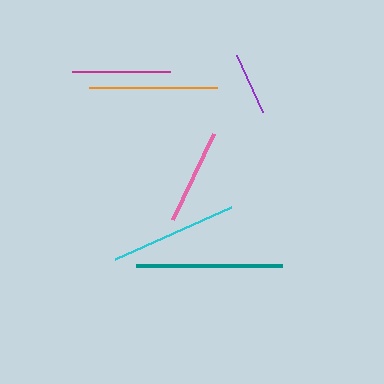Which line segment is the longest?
The teal line is the longest at approximately 146 pixels.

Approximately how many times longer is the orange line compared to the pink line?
The orange line is approximately 1.3 times the length of the pink line.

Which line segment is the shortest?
The purple line is the shortest at approximately 62 pixels.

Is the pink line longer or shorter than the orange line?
The orange line is longer than the pink line.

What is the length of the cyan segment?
The cyan segment is approximately 127 pixels long.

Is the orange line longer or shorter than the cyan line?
The orange line is longer than the cyan line.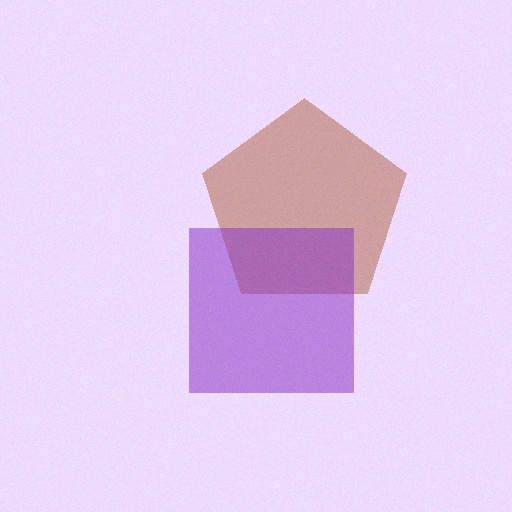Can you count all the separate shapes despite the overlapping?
Yes, there are 2 separate shapes.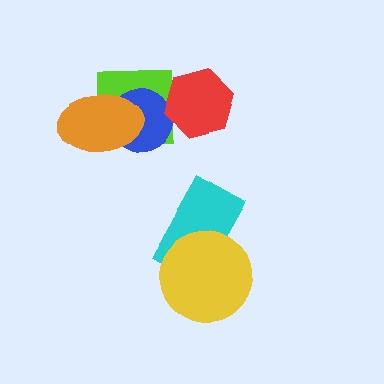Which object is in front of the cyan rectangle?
The yellow circle is in front of the cyan rectangle.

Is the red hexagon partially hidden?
No, no other shape covers it.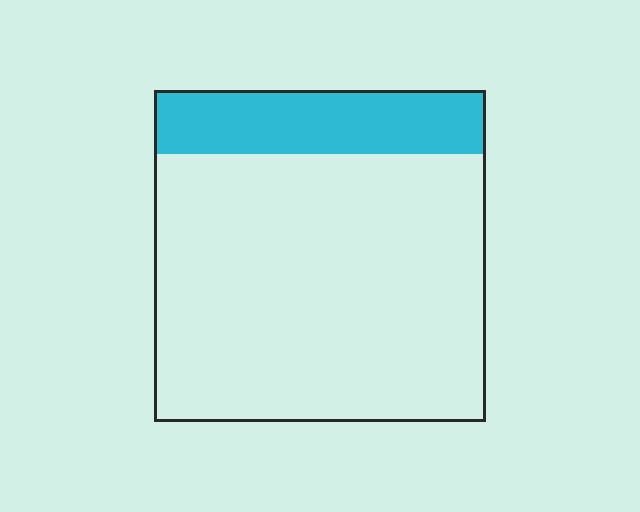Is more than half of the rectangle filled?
No.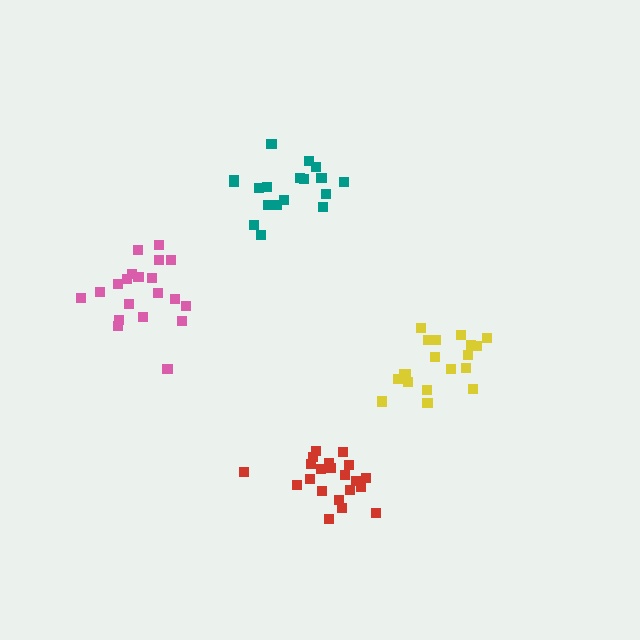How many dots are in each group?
Group 1: 21 dots, Group 2: 19 dots, Group 3: 18 dots, Group 4: 20 dots (78 total).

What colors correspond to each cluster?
The clusters are colored: red, yellow, teal, pink.